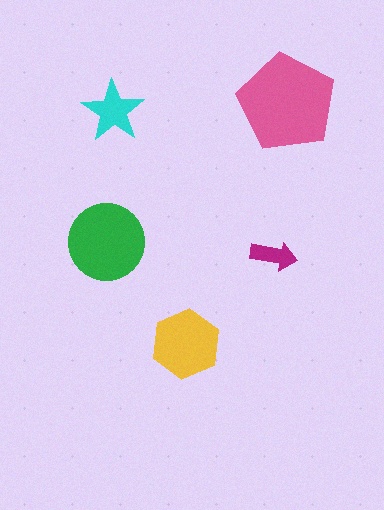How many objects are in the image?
There are 5 objects in the image.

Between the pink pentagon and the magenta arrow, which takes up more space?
The pink pentagon.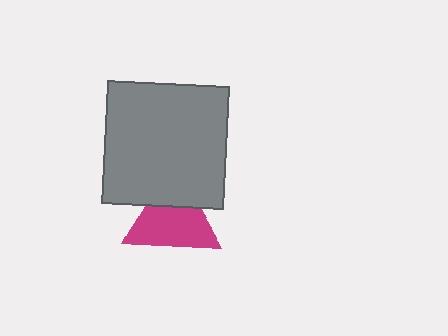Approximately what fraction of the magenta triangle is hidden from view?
Roughly 30% of the magenta triangle is hidden behind the gray square.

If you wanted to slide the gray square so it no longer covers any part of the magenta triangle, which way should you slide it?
Slide it up — that is the most direct way to separate the two shapes.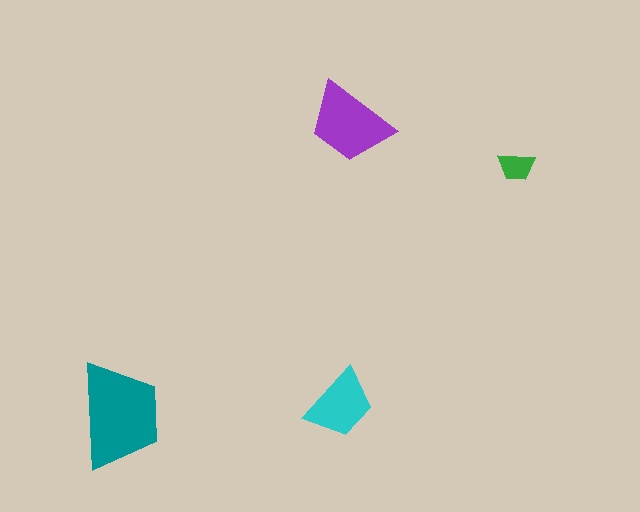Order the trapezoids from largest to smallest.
the teal one, the purple one, the cyan one, the green one.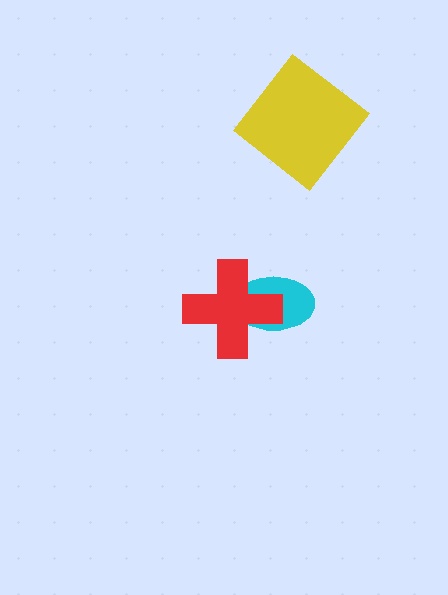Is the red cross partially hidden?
No, no other shape covers it.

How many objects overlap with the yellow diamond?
0 objects overlap with the yellow diamond.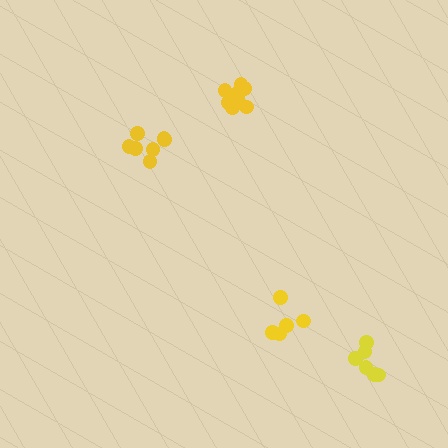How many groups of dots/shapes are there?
There are 4 groups.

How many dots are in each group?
Group 1: 6 dots, Group 2: 10 dots, Group 3: 7 dots, Group 4: 5 dots (28 total).